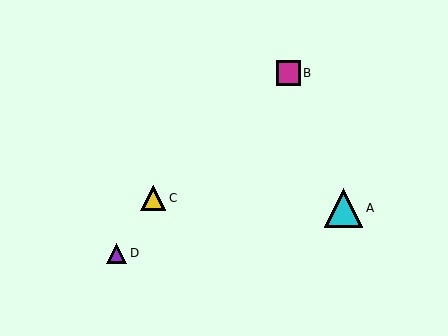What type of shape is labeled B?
Shape B is a magenta square.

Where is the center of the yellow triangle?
The center of the yellow triangle is at (153, 198).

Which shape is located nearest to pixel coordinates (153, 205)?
The yellow triangle (labeled C) at (153, 198) is nearest to that location.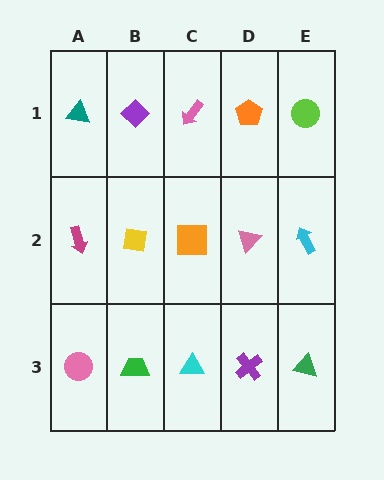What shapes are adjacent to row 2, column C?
A pink arrow (row 1, column C), a cyan triangle (row 3, column C), a yellow square (row 2, column B), a pink triangle (row 2, column D).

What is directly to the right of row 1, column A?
A purple diamond.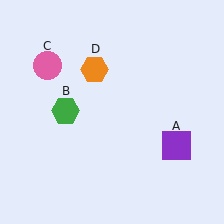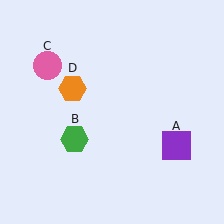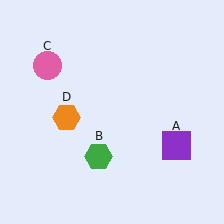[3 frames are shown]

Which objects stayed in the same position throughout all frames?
Purple square (object A) and pink circle (object C) remained stationary.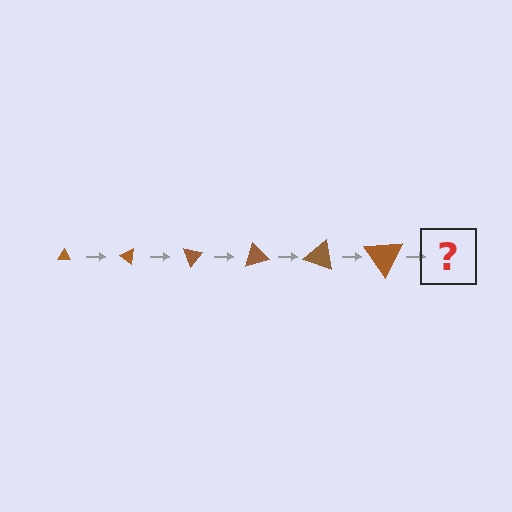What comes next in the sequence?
The next element should be a triangle, larger than the previous one and rotated 210 degrees from the start.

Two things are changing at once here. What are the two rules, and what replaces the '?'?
The two rules are that the triangle grows larger each step and it rotates 35 degrees each step. The '?' should be a triangle, larger than the previous one and rotated 210 degrees from the start.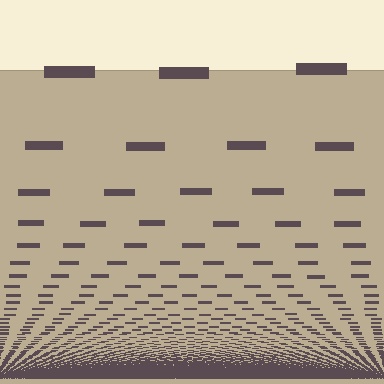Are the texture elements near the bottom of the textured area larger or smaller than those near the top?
Smaller. The gradient is inverted — elements near the bottom are smaller and denser.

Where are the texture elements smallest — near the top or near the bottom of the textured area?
Near the bottom.